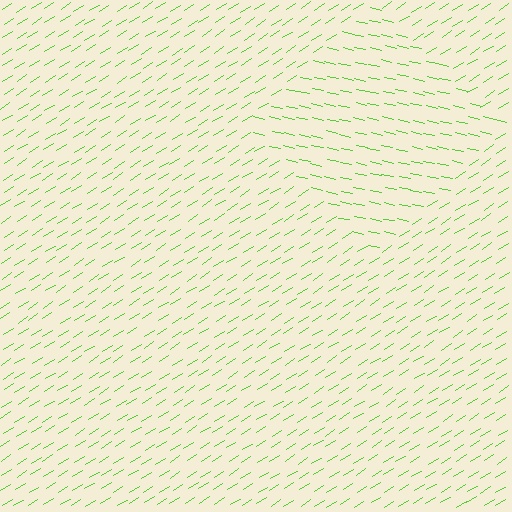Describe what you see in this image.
The image is filled with small lime line segments. A diamond region in the image has lines oriented differently from the surrounding lines, creating a visible texture boundary.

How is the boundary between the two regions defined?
The boundary is defined purely by a change in line orientation (approximately 45 degrees difference). All lines are the same color and thickness.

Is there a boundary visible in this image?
Yes, there is a texture boundary formed by a change in line orientation.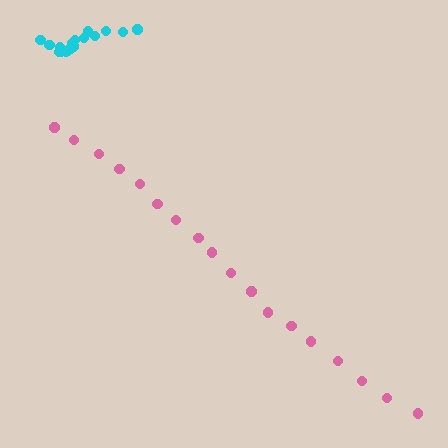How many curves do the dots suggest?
There are 2 distinct paths.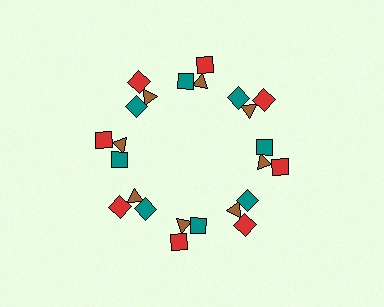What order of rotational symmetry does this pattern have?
This pattern has 8-fold rotational symmetry.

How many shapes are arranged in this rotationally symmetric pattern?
There are 24 shapes, arranged in 8 groups of 3.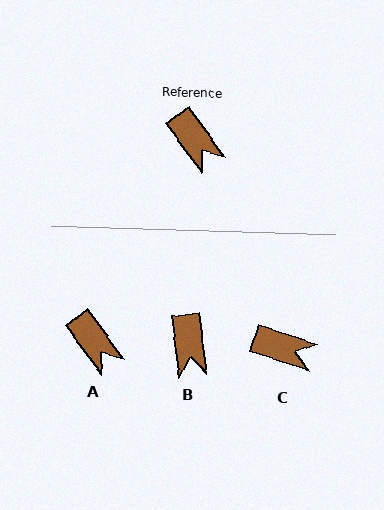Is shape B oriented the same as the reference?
No, it is off by about 30 degrees.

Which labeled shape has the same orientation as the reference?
A.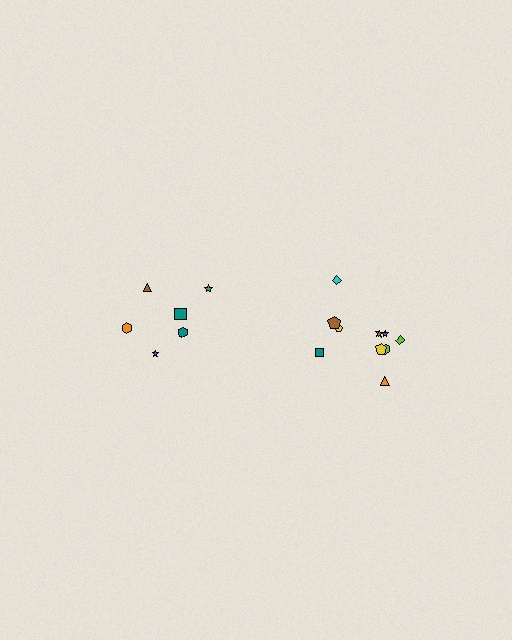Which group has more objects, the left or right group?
The right group.